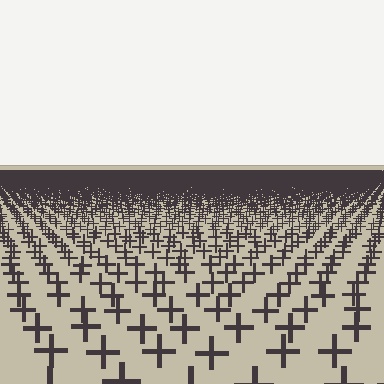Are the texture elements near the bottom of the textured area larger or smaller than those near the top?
Larger. Near the bottom, elements are closer to the viewer and appear at a bigger on-screen size.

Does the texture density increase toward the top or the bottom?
Density increases toward the top.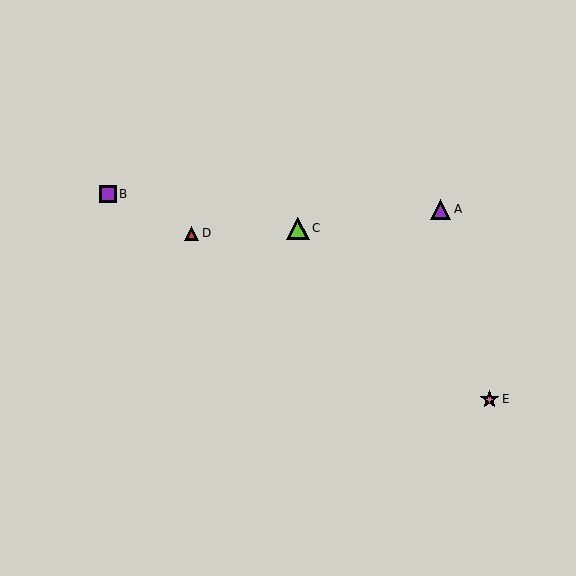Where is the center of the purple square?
The center of the purple square is at (108, 194).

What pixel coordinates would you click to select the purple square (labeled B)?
Click at (108, 194) to select the purple square B.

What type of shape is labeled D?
Shape D is a red triangle.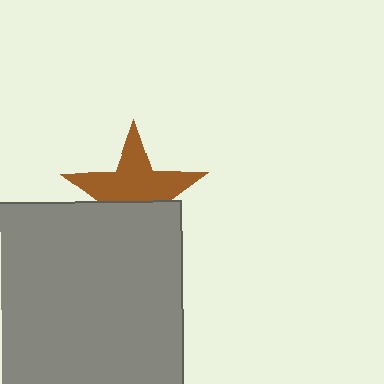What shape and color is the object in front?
The object in front is a gray square.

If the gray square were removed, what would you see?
You would see the complete brown star.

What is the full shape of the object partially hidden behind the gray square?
The partially hidden object is a brown star.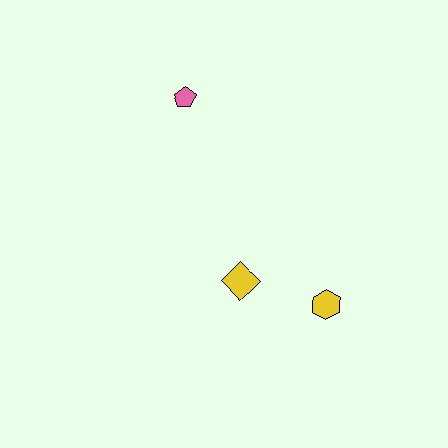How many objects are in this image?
There are 3 objects.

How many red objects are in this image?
There are no red objects.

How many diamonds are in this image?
There is 1 diamond.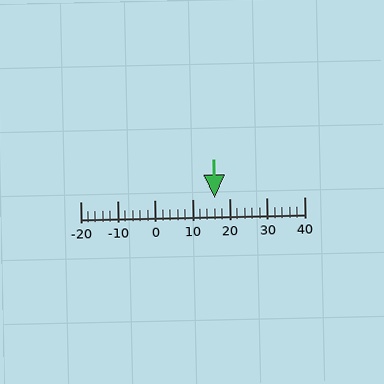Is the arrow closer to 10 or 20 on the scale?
The arrow is closer to 20.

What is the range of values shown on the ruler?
The ruler shows values from -20 to 40.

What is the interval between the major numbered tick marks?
The major tick marks are spaced 10 units apart.